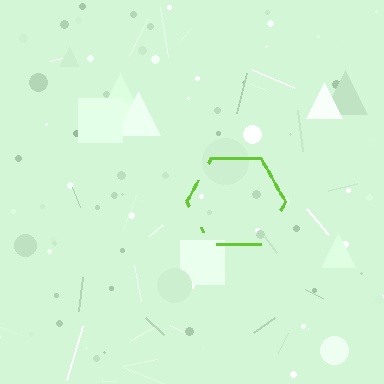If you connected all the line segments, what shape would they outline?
They would outline a hexagon.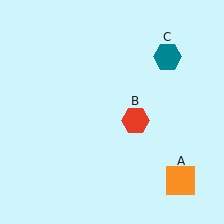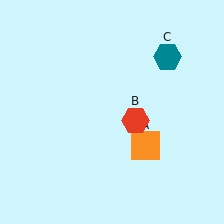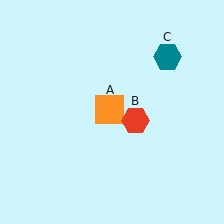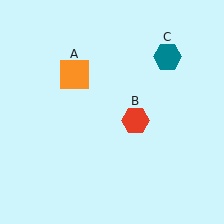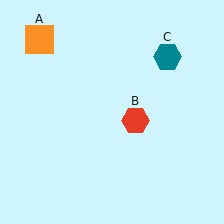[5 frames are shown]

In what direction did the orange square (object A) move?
The orange square (object A) moved up and to the left.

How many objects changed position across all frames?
1 object changed position: orange square (object A).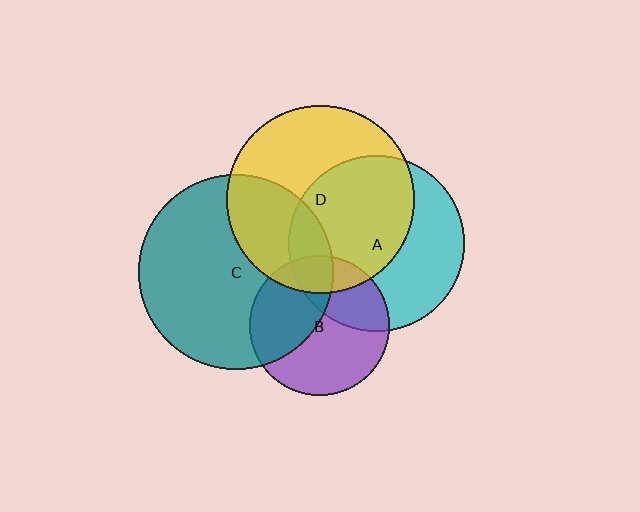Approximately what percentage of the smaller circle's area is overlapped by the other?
Approximately 55%.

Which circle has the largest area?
Circle C (teal).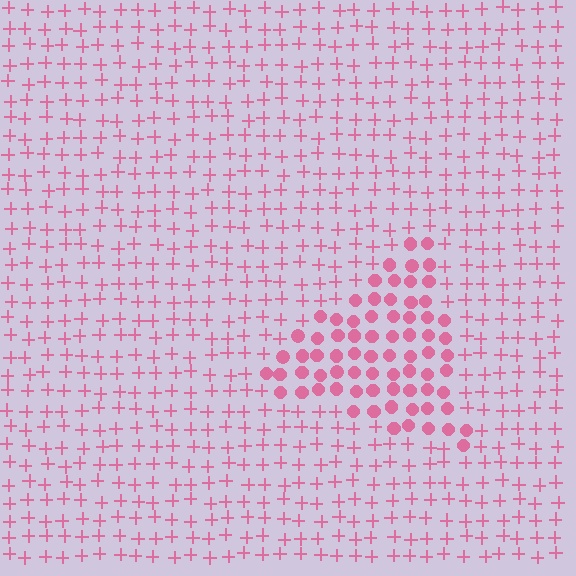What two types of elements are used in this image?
The image uses circles inside the triangle region and plus signs outside it.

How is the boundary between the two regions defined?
The boundary is defined by a change in element shape: circles inside vs. plus signs outside. All elements share the same color and spacing.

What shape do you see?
I see a triangle.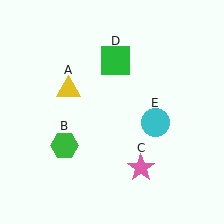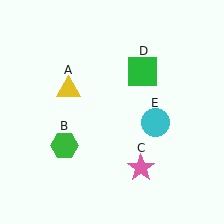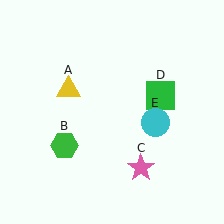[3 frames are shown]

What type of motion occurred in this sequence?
The green square (object D) rotated clockwise around the center of the scene.